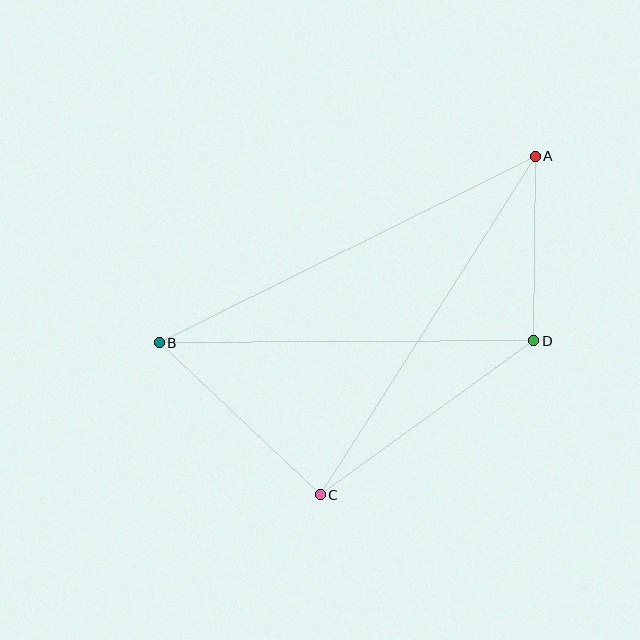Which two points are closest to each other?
Points A and D are closest to each other.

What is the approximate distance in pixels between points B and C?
The distance between B and C is approximately 221 pixels.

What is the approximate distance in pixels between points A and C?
The distance between A and C is approximately 401 pixels.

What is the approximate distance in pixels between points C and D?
The distance between C and D is approximately 263 pixels.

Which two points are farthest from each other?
Points A and B are farthest from each other.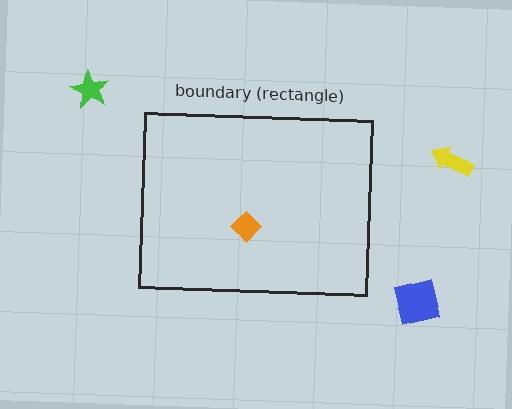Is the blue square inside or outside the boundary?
Outside.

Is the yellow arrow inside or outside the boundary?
Outside.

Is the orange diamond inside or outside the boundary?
Inside.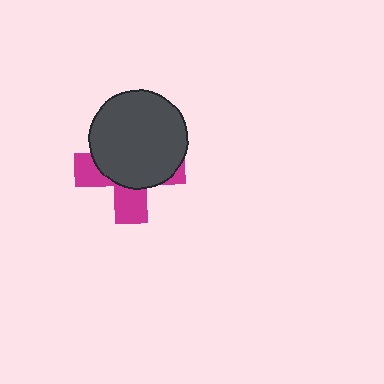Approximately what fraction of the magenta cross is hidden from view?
Roughly 64% of the magenta cross is hidden behind the dark gray circle.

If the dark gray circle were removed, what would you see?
You would see the complete magenta cross.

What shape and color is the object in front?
The object in front is a dark gray circle.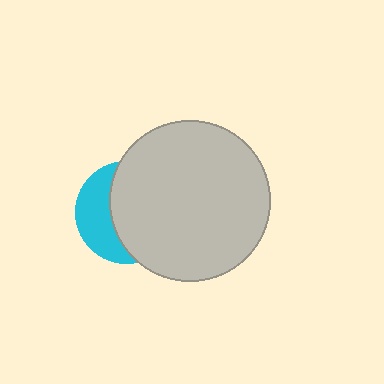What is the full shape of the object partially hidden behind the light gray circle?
The partially hidden object is a cyan circle.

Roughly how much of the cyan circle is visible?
A small part of it is visible (roughly 37%).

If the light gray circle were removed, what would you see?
You would see the complete cyan circle.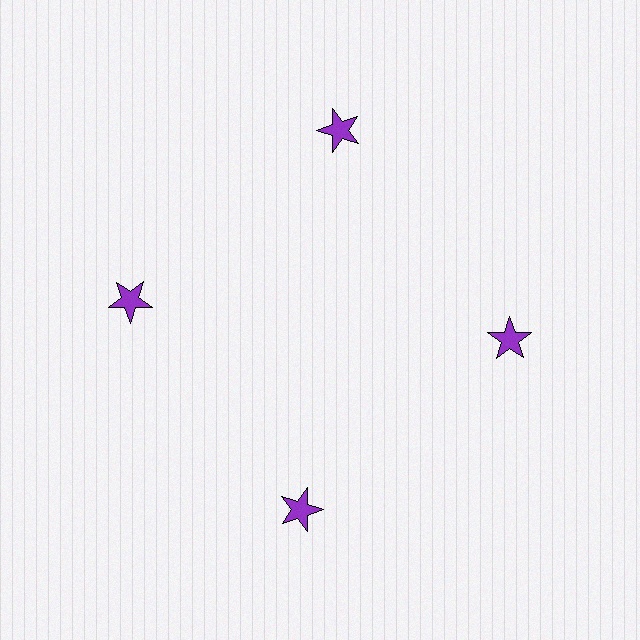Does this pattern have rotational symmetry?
Yes, this pattern has 4-fold rotational symmetry. It looks the same after rotating 90 degrees around the center.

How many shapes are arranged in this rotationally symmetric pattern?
There are 4 shapes, arranged in 4 groups of 1.